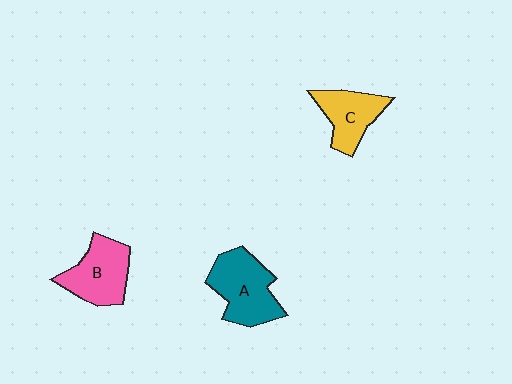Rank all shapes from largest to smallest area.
From largest to smallest: A (teal), B (pink), C (yellow).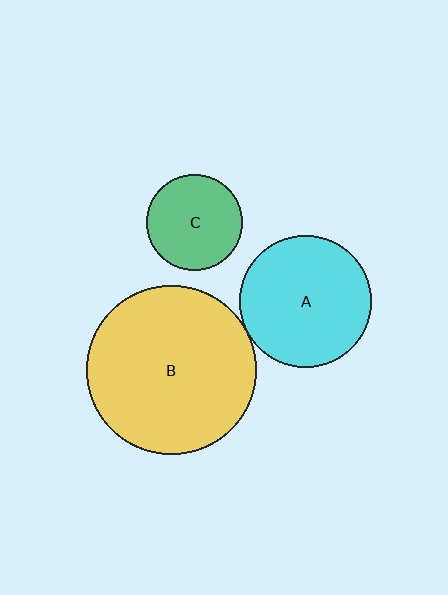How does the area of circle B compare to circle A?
Approximately 1.6 times.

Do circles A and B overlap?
Yes.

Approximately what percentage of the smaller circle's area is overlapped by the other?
Approximately 5%.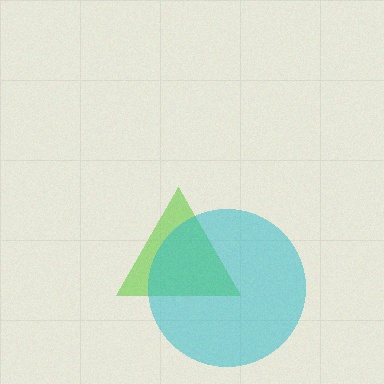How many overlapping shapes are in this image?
There are 2 overlapping shapes in the image.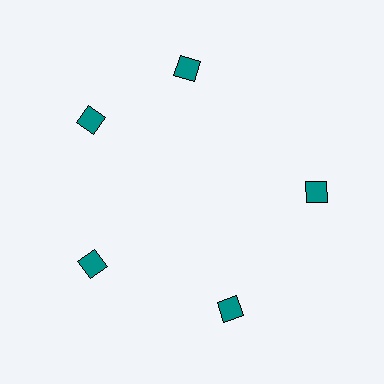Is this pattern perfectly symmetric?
No. The 5 teal diamonds are arranged in a ring, but one element near the 1 o'clock position is rotated out of alignment along the ring, breaking the 5-fold rotational symmetry.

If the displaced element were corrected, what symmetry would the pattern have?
It would have 5-fold rotational symmetry — the pattern would map onto itself every 72 degrees.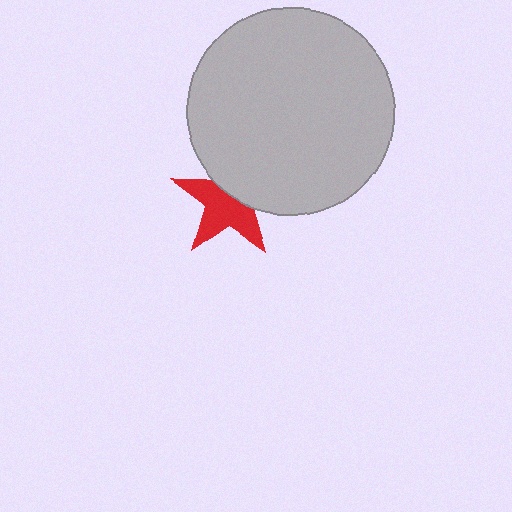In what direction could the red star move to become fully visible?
The red star could move down. That would shift it out from behind the light gray circle entirely.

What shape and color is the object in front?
The object in front is a light gray circle.